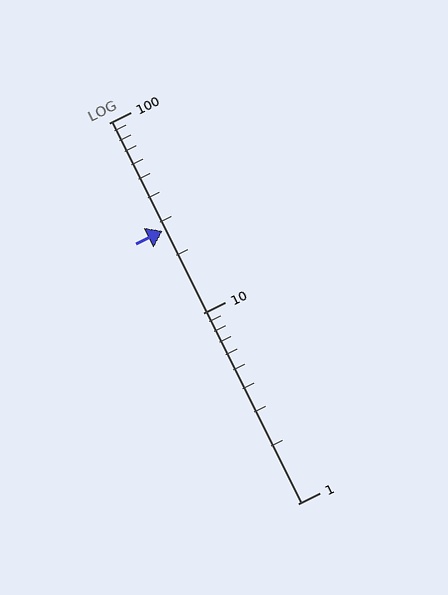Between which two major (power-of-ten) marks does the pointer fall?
The pointer is between 10 and 100.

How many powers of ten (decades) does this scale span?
The scale spans 2 decades, from 1 to 100.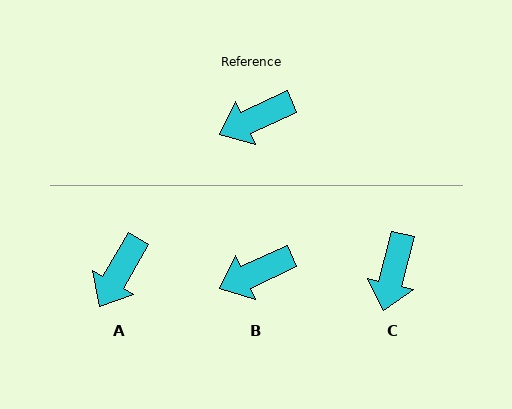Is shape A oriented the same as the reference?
No, it is off by about 36 degrees.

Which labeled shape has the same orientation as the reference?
B.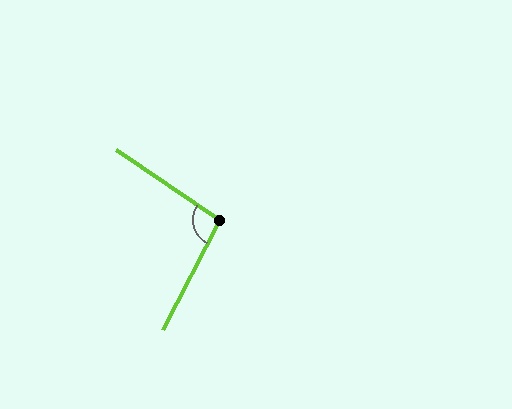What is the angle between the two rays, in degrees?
Approximately 96 degrees.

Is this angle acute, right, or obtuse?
It is obtuse.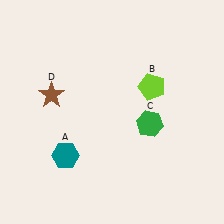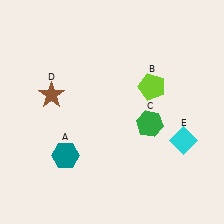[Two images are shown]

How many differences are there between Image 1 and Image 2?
There is 1 difference between the two images.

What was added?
A cyan diamond (E) was added in Image 2.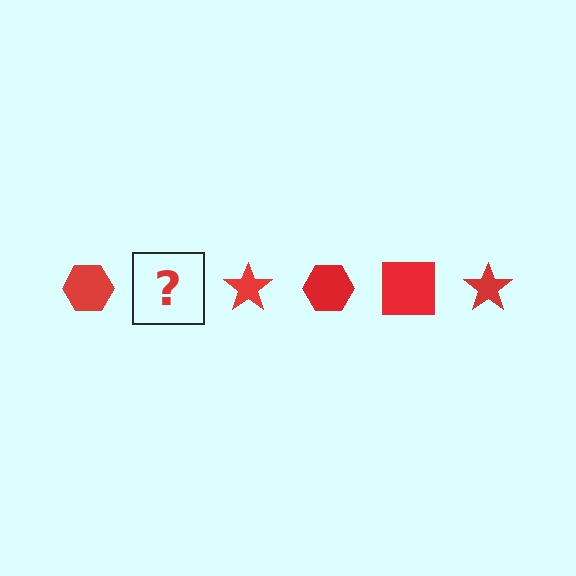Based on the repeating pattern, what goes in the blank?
The blank should be a red square.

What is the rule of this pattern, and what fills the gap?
The rule is that the pattern cycles through hexagon, square, star shapes in red. The gap should be filled with a red square.